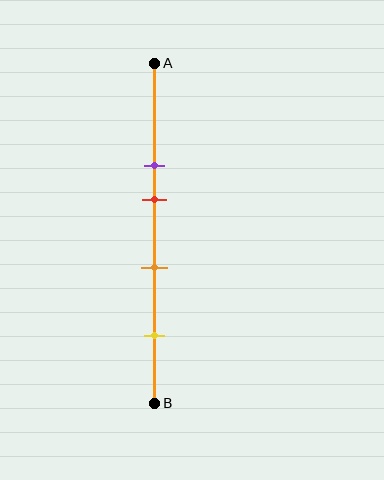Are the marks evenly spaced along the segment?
No, the marks are not evenly spaced.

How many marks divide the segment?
There are 4 marks dividing the segment.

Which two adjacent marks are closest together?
The purple and red marks are the closest adjacent pair.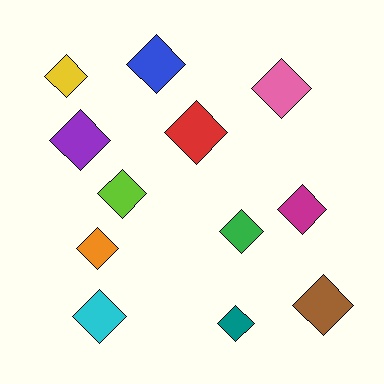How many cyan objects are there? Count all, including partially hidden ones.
There is 1 cyan object.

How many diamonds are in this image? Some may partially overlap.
There are 12 diamonds.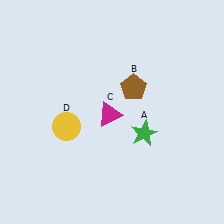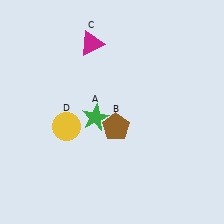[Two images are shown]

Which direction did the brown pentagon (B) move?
The brown pentagon (B) moved down.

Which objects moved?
The objects that moved are: the green star (A), the brown pentagon (B), the magenta triangle (C).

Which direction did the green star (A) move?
The green star (A) moved left.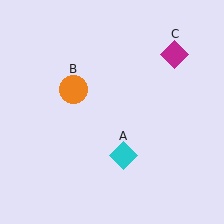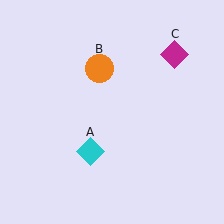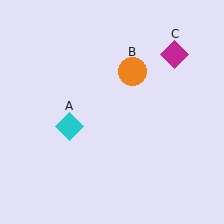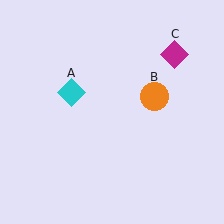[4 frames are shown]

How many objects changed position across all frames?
2 objects changed position: cyan diamond (object A), orange circle (object B).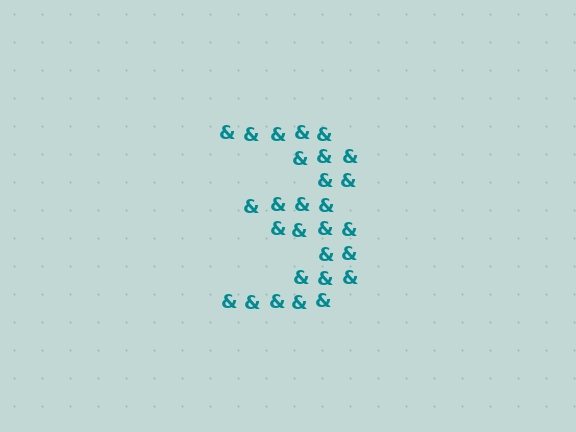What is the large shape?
The large shape is the digit 3.